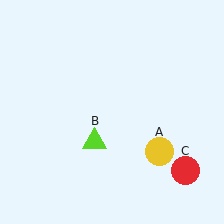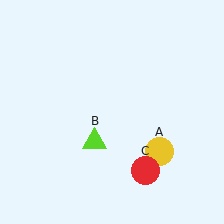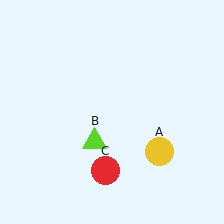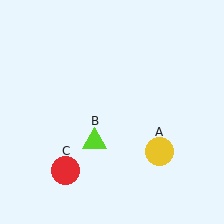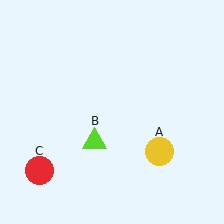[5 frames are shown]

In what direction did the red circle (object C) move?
The red circle (object C) moved left.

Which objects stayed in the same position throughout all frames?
Yellow circle (object A) and lime triangle (object B) remained stationary.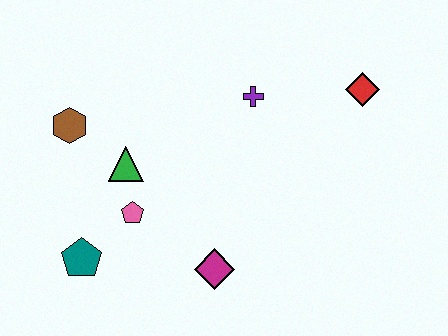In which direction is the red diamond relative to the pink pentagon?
The red diamond is to the right of the pink pentagon.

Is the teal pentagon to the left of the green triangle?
Yes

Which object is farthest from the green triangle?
The red diamond is farthest from the green triangle.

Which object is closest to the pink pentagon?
The green triangle is closest to the pink pentagon.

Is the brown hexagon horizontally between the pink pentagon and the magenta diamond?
No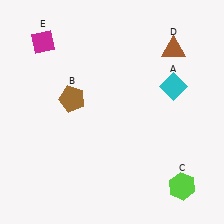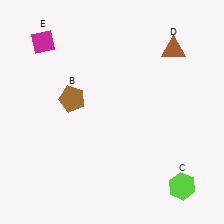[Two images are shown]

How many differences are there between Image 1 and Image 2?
There is 1 difference between the two images.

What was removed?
The cyan diamond (A) was removed in Image 2.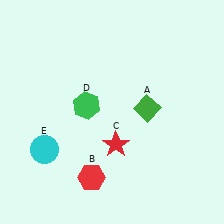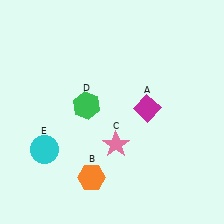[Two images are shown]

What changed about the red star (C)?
In Image 1, C is red. In Image 2, it changed to pink.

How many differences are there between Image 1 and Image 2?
There are 3 differences between the two images.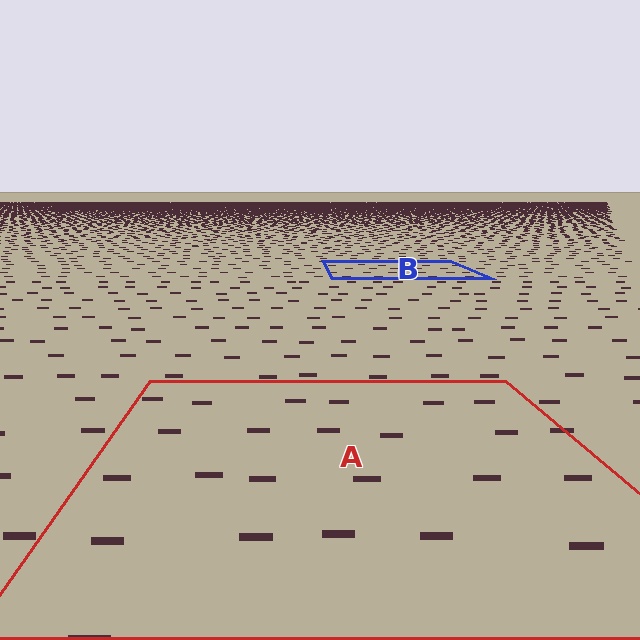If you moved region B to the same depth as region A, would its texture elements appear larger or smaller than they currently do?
They would appear larger. At a closer depth, the same texture elements are projected at a bigger on-screen size.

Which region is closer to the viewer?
Region A is closer. The texture elements there are larger and more spread out.